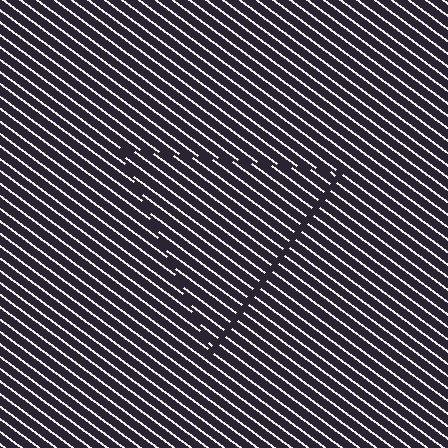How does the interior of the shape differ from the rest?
The interior of the shape contains the same grating, shifted by half a period — the contour is defined by the phase discontinuity where line-ends from the inner and outer gratings abut.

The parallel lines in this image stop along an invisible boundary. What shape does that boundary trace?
An illusory triangle. The interior of the shape contains the same grating, shifted by half a period — the contour is defined by the phase discontinuity where line-ends from the inner and outer gratings abut.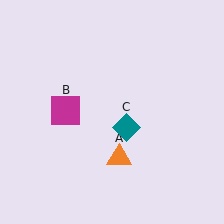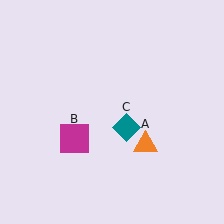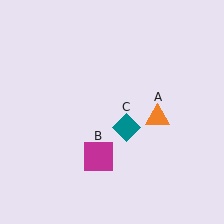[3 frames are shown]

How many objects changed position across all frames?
2 objects changed position: orange triangle (object A), magenta square (object B).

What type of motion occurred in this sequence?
The orange triangle (object A), magenta square (object B) rotated counterclockwise around the center of the scene.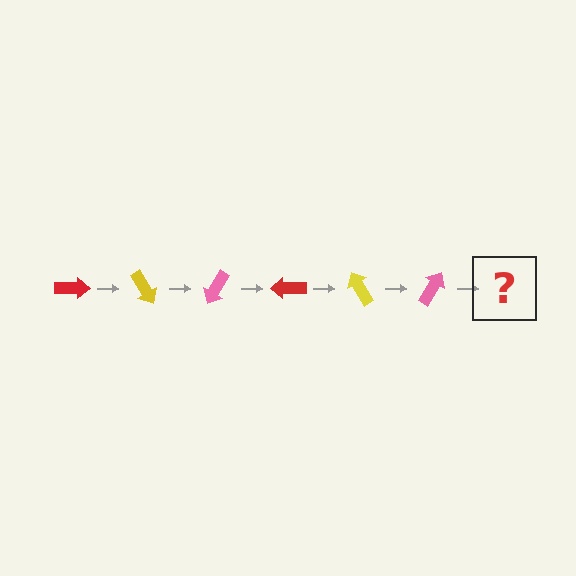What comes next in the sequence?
The next element should be a red arrow, rotated 360 degrees from the start.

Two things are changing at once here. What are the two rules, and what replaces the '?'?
The two rules are that it rotates 60 degrees each step and the color cycles through red, yellow, and pink. The '?' should be a red arrow, rotated 360 degrees from the start.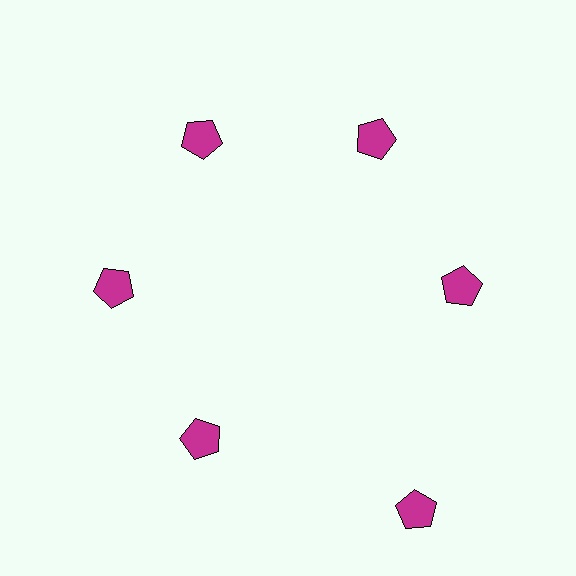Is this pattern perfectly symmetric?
No. The 6 magenta pentagons are arranged in a ring, but one element near the 5 o'clock position is pushed outward from the center, breaking the 6-fold rotational symmetry.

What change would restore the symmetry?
The symmetry would be restored by moving it inward, back onto the ring so that all 6 pentagons sit at equal angles and equal distance from the center.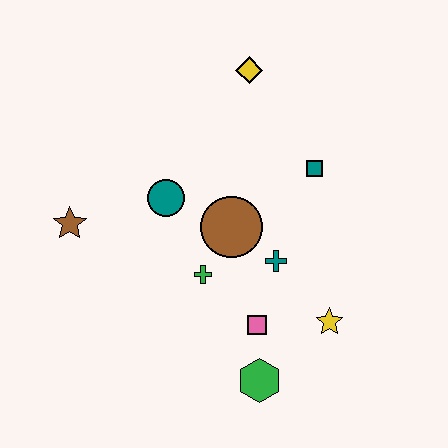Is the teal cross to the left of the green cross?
No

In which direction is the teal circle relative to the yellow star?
The teal circle is to the left of the yellow star.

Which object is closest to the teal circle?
The brown circle is closest to the teal circle.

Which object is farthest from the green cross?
The yellow diamond is farthest from the green cross.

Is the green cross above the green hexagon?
Yes